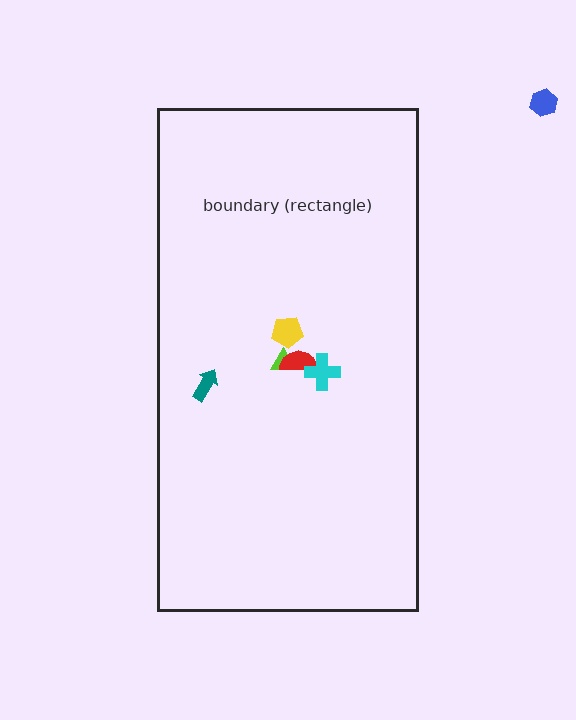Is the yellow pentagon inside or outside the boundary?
Inside.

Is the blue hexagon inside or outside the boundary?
Outside.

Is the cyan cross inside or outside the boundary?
Inside.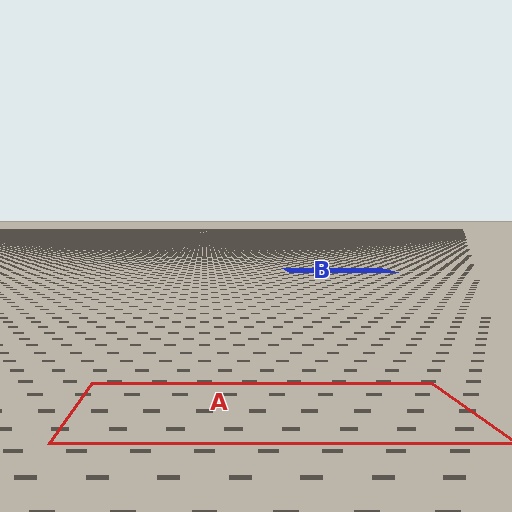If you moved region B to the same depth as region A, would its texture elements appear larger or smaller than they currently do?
They would appear larger. At a closer depth, the same texture elements are projected at a bigger on-screen size.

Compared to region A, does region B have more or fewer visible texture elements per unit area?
Region B has more texture elements per unit area — they are packed more densely because it is farther away.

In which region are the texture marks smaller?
The texture marks are smaller in region B, because it is farther away.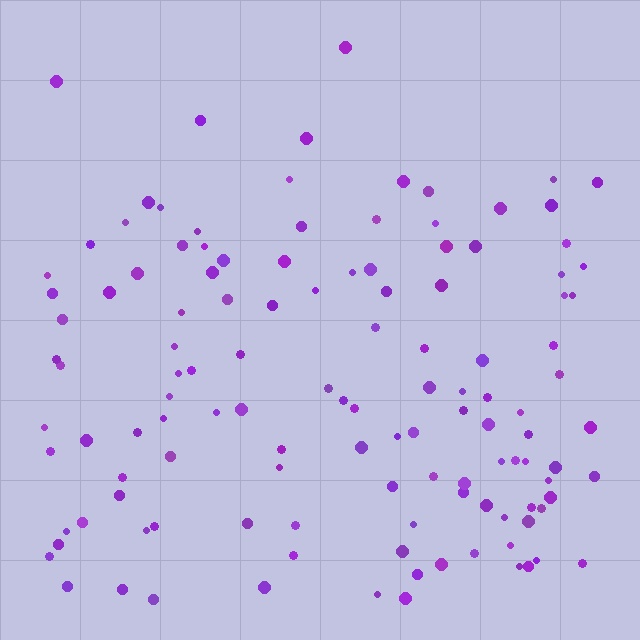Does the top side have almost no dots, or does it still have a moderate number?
Still a moderate number, just noticeably fewer than the bottom.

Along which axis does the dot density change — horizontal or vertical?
Vertical.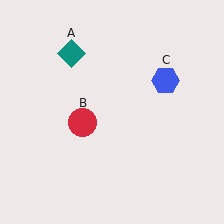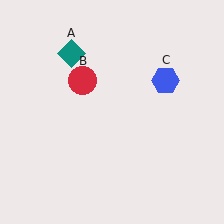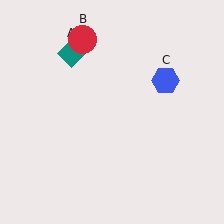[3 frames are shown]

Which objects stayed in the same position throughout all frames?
Teal diamond (object A) and blue hexagon (object C) remained stationary.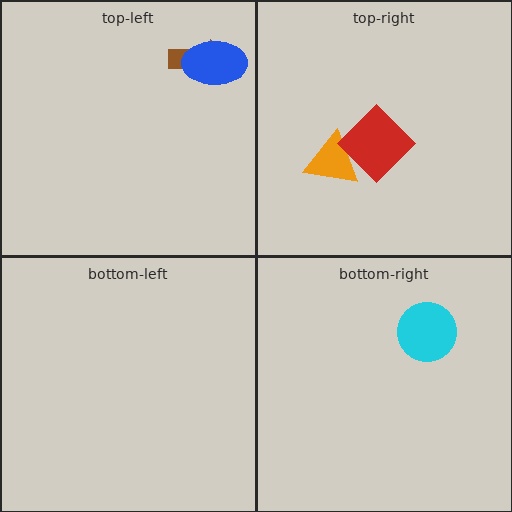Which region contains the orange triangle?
The top-right region.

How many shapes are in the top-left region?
2.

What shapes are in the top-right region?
The orange triangle, the red diamond.